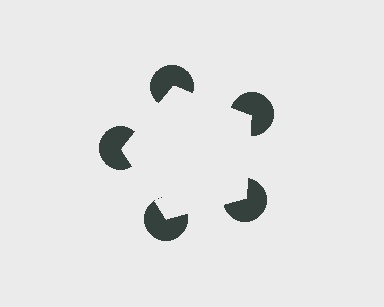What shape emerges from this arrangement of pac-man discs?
An illusory pentagon — its edges are inferred from the aligned wedge cuts in the pac-man discs, not physically drawn.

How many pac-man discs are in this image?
There are 5 — one at each vertex of the illusory pentagon.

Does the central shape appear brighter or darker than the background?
It typically appears slightly brighter than the background, even though no actual brightness change is drawn.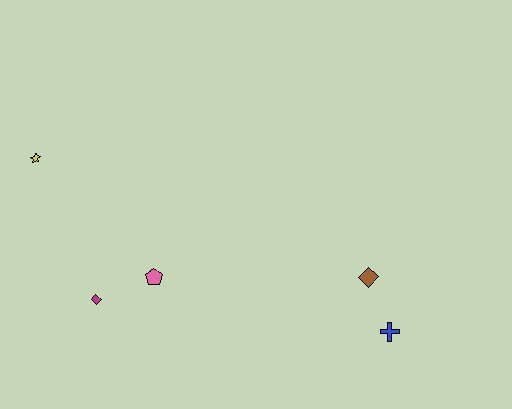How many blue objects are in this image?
There is 1 blue object.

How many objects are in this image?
There are 5 objects.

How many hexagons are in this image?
There are no hexagons.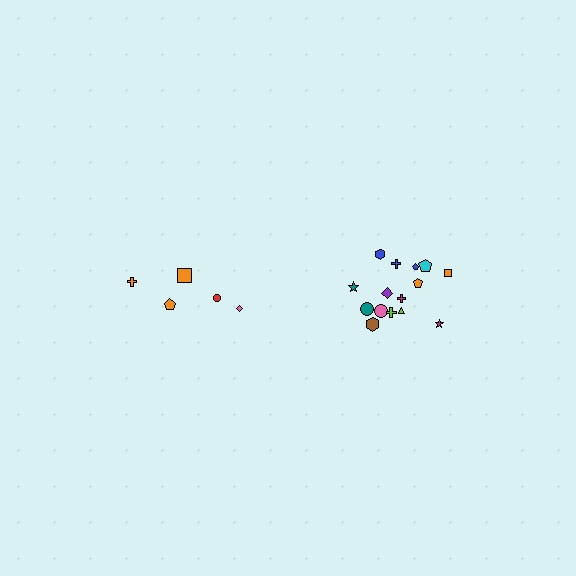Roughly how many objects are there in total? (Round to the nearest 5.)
Roughly 20 objects in total.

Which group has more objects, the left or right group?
The right group.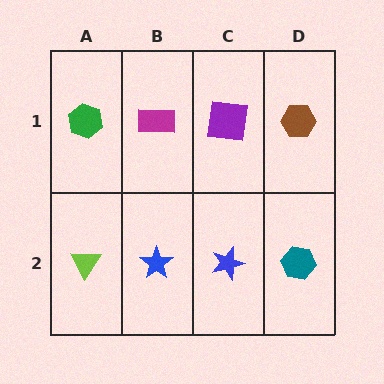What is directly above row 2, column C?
A purple square.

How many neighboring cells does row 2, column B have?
3.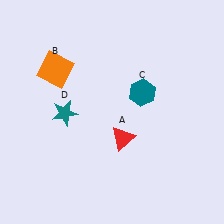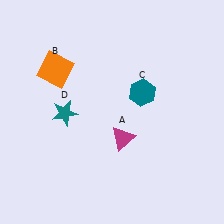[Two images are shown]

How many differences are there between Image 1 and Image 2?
There is 1 difference between the two images.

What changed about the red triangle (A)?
In Image 1, A is red. In Image 2, it changed to magenta.